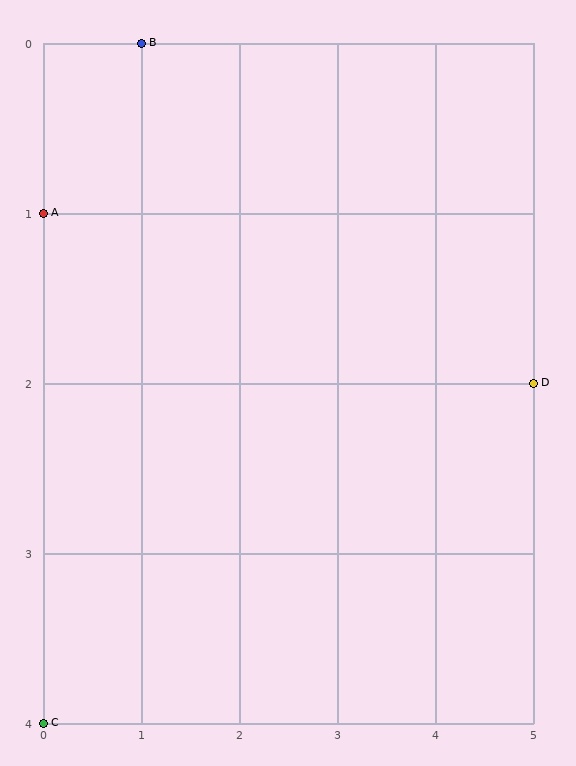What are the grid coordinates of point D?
Point D is at grid coordinates (5, 2).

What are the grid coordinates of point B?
Point B is at grid coordinates (1, 0).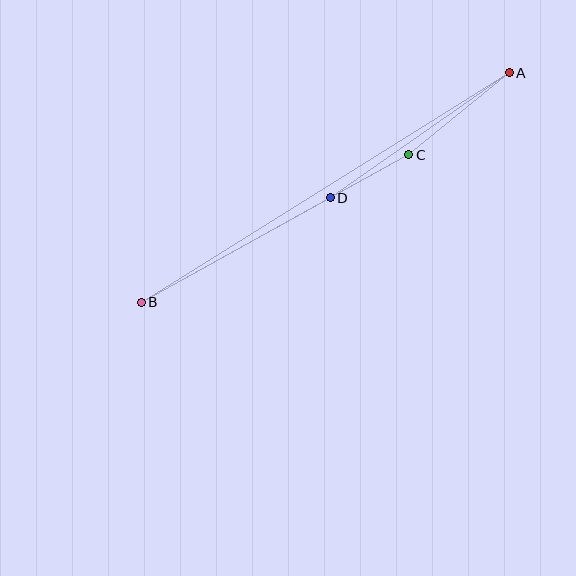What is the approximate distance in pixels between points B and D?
The distance between B and D is approximately 216 pixels.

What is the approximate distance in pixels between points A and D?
The distance between A and D is approximately 219 pixels.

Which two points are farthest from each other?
Points A and B are farthest from each other.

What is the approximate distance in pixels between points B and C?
The distance between B and C is approximately 306 pixels.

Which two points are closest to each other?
Points C and D are closest to each other.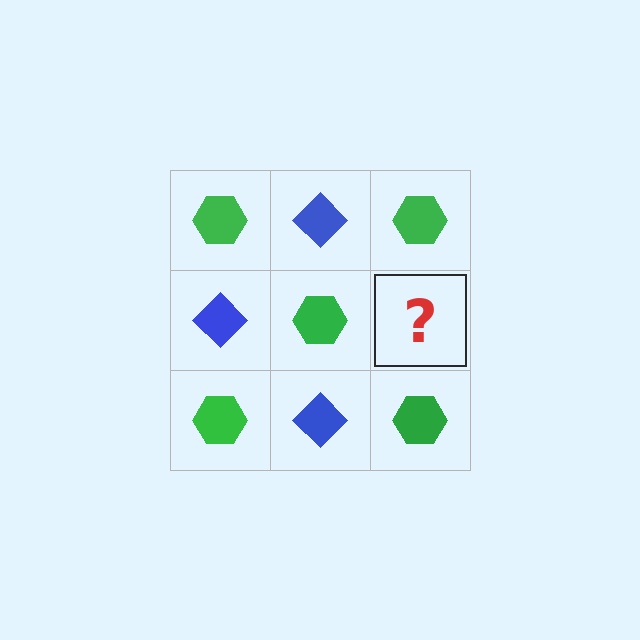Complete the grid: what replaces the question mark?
The question mark should be replaced with a blue diamond.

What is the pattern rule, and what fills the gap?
The rule is that it alternates green hexagon and blue diamond in a checkerboard pattern. The gap should be filled with a blue diamond.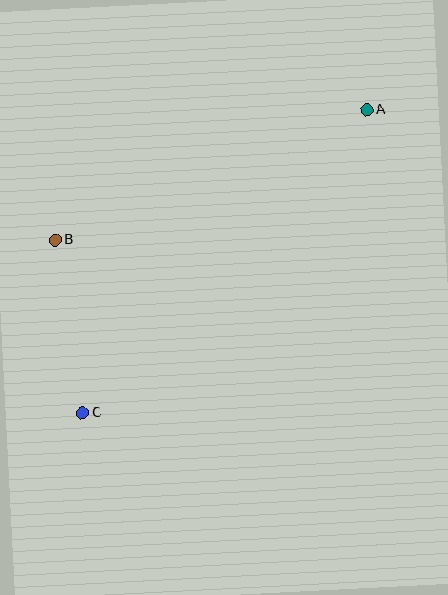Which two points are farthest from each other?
Points A and C are farthest from each other.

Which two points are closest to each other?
Points B and C are closest to each other.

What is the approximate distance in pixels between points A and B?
The distance between A and B is approximately 338 pixels.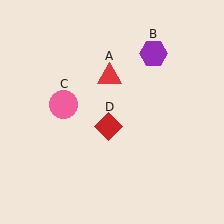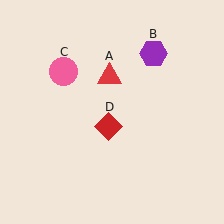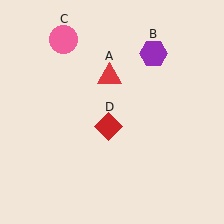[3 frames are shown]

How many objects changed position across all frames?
1 object changed position: pink circle (object C).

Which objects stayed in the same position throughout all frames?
Red triangle (object A) and purple hexagon (object B) and red diamond (object D) remained stationary.